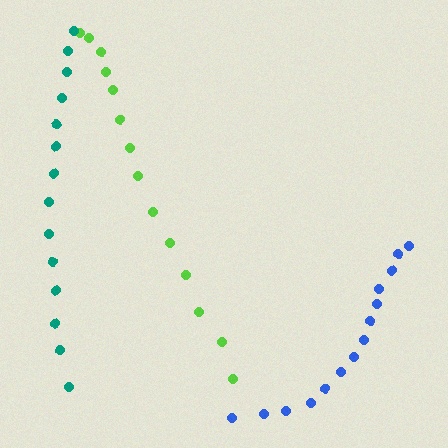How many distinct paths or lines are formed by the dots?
There are 3 distinct paths.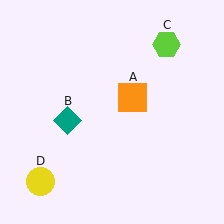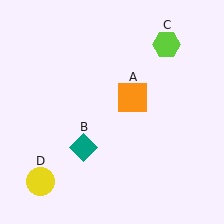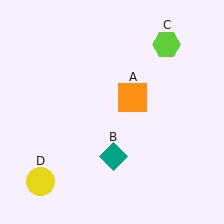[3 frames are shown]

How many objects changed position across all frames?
1 object changed position: teal diamond (object B).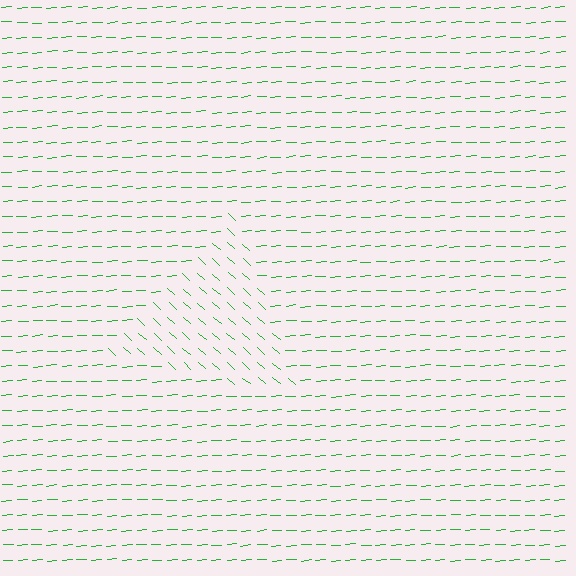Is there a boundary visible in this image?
Yes, there is a texture boundary formed by a change in line orientation.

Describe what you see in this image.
The image is filled with small green line segments. A triangle region in the image has lines oriented differently from the surrounding lines, creating a visible texture boundary.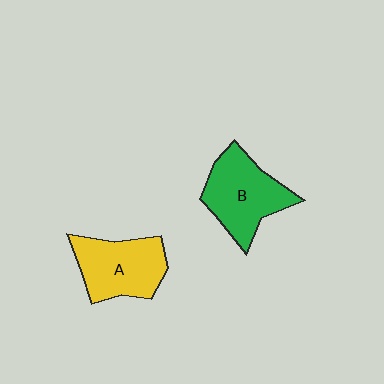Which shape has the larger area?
Shape B (green).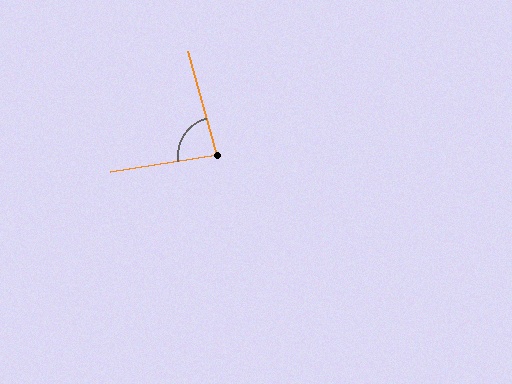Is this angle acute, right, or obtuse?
It is acute.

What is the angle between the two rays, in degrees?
Approximately 83 degrees.